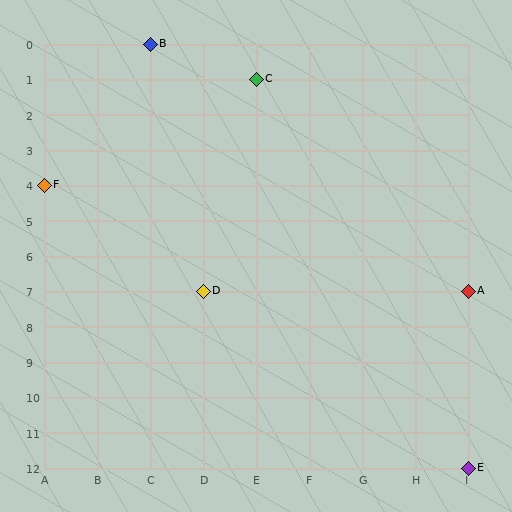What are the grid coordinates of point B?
Point B is at grid coordinates (C, 0).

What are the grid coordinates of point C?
Point C is at grid coordinates (E, 1).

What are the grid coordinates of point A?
Point A is at grid coordinates (I, 7).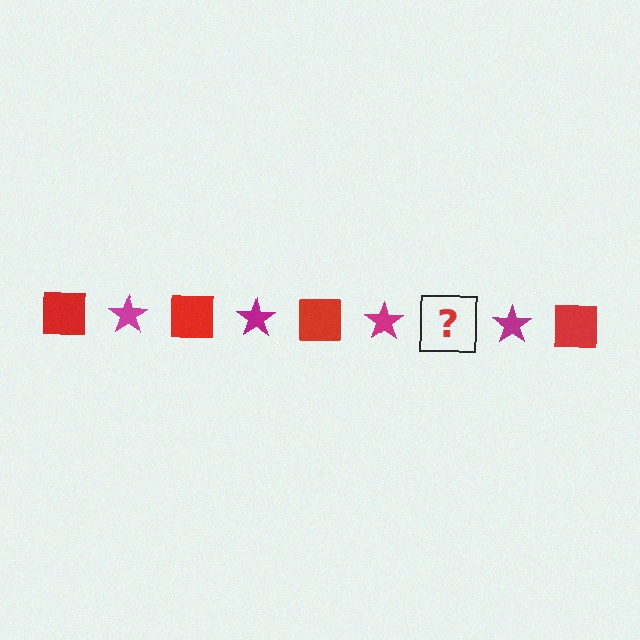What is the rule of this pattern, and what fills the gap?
The rule is that the pattern alternates between red square and magenta star. The gap should be filled with a red square.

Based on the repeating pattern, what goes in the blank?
The blank should be a red square.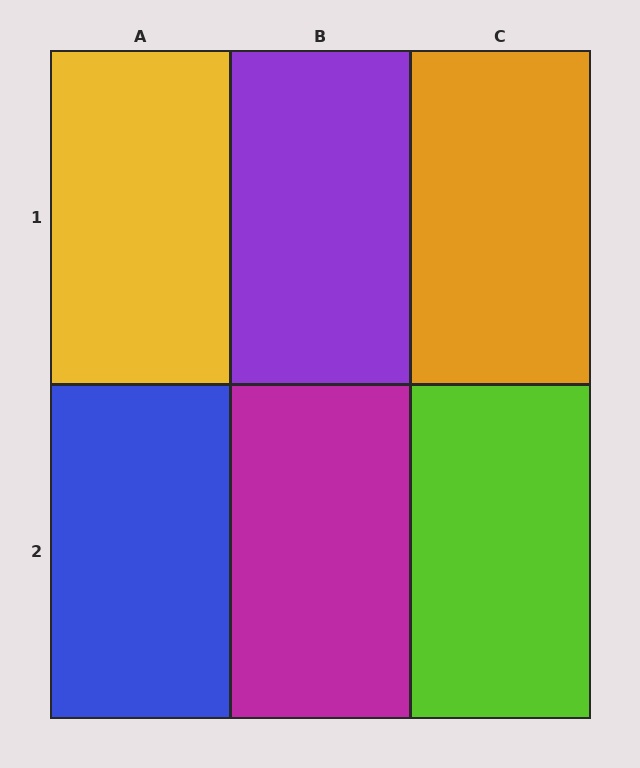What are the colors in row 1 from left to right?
Yellow, purple, orange.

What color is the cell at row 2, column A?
Blue.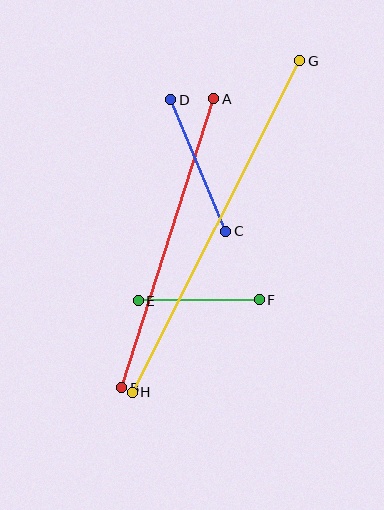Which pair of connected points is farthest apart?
Points G and H are farthest apart.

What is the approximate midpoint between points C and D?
The midpoint is at approximately (198, 165) pixels.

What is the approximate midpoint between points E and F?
The midpoint is at approximately (199, 300) pixels.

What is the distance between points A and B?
The distance is approximately 304 pixels.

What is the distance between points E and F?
The distance is approximately 121 pixels.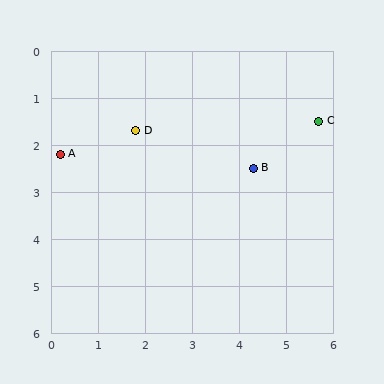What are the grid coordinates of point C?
Point C is at approximately (5.7, 1.5).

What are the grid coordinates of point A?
Point A is at approximately (0.2, 2.2).